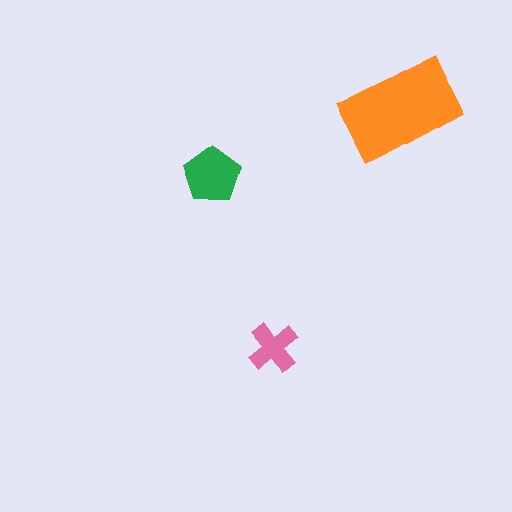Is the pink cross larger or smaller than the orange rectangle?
Smaller.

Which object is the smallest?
The pink cross.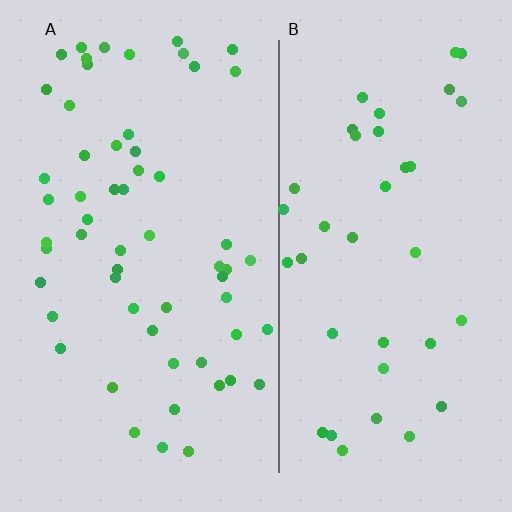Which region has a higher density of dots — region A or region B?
A (the left).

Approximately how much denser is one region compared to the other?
Approximately 1.5× — region A over region B.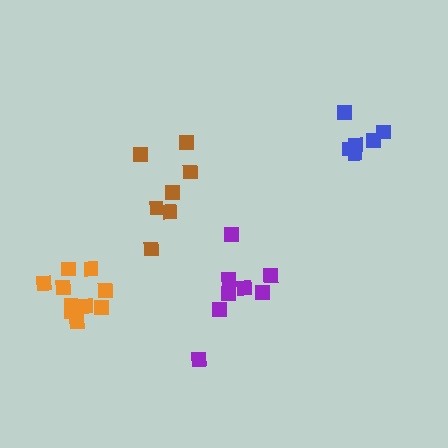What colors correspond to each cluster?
The clusters are colored: brown, orange, blue, purple.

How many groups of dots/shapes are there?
There are 4 groups.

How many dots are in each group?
Group 1: 7 dots, Group 2: 10 dots, Group 3: 6 dots, Group 4: 8 dots (31 total).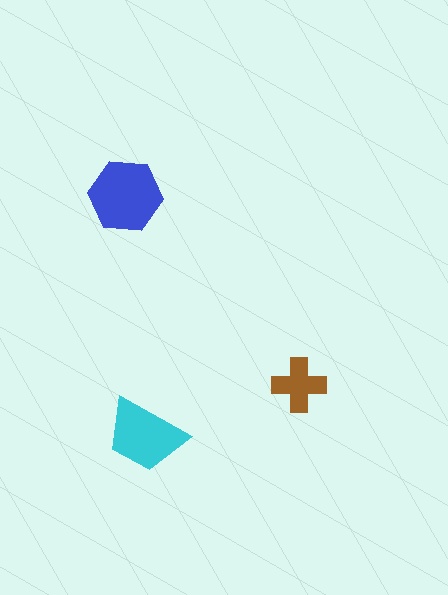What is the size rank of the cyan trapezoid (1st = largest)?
2nd.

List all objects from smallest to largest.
The brown cross, the cyan trapezoid, the blue hexagon.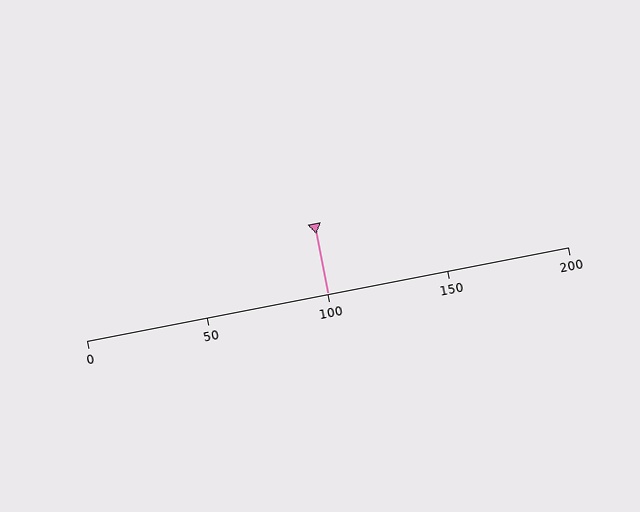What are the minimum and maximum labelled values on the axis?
The axis runs from 0 to 200.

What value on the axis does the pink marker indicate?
The marker indicates approximately 100.